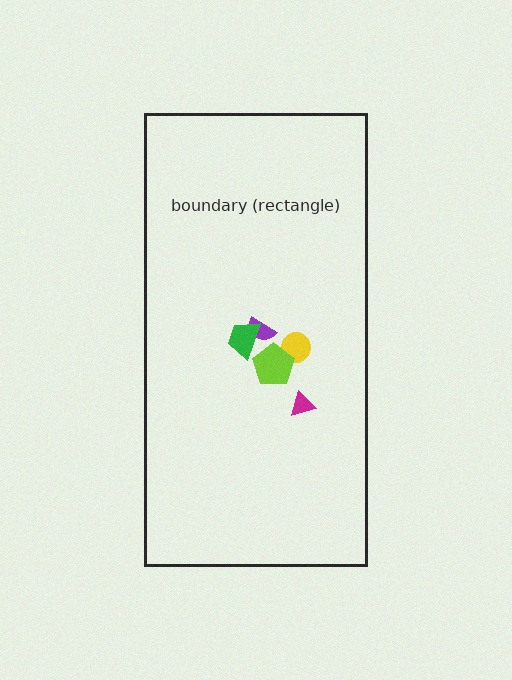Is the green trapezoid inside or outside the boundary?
Inside.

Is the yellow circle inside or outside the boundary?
Inside.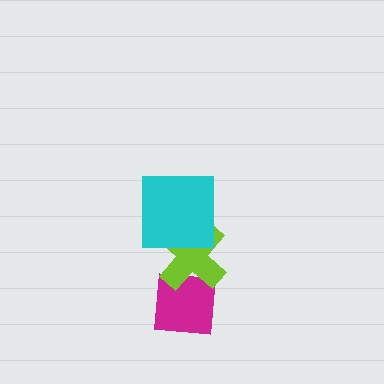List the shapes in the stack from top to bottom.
From top to bottom: the cyan square, the lime cross, the magenta square.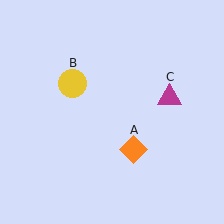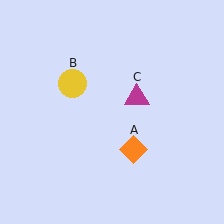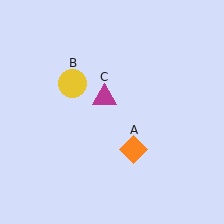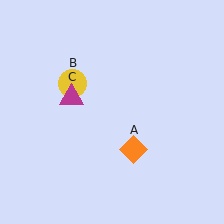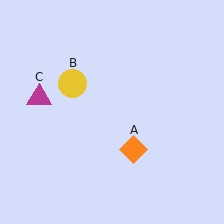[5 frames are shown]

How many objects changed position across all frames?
1 object changed position: magenta triangle (object C).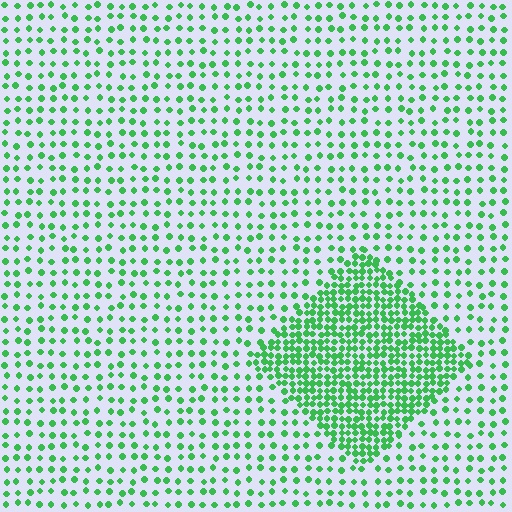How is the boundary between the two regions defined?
The boundary is defined by a change in element density (approximately 2.7x ratio). All elements are the same color, size, and shape.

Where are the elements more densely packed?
The elements are more densely packed inside the diamond boundary.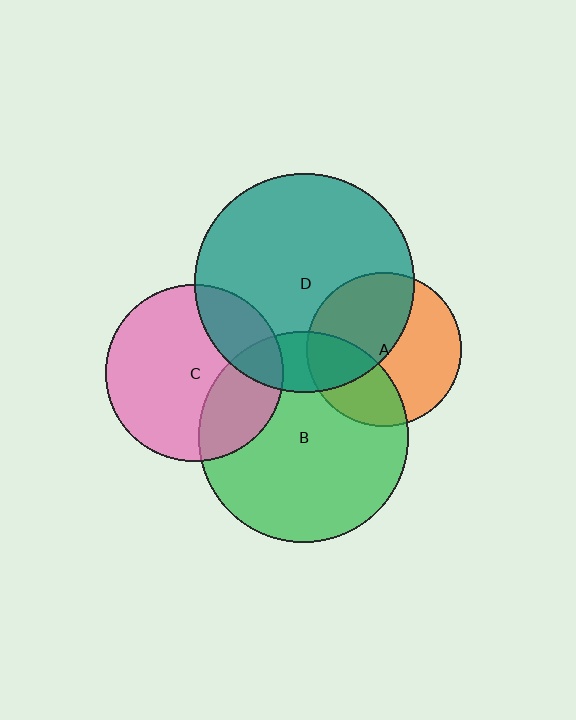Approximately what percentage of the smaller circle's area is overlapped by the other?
Approximately 30%.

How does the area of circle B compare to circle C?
Approximately 1.4 times.